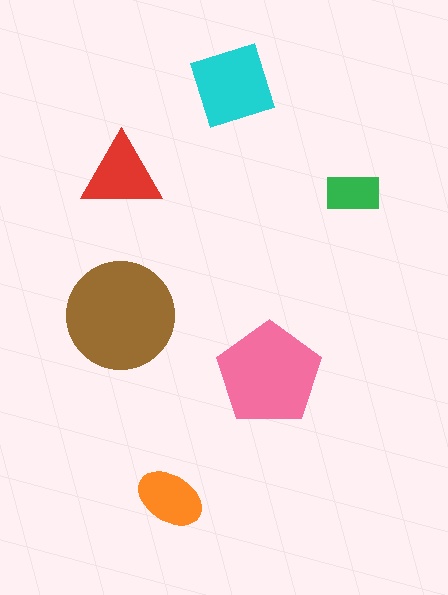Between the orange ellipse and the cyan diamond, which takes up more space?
The cyan diamond.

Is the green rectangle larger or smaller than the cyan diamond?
Smaller.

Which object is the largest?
The brown circle.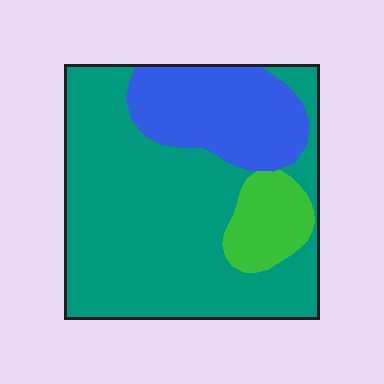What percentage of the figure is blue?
Blue covers about 25% of the figure.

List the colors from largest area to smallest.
From largest to smallest: teal, blue, green.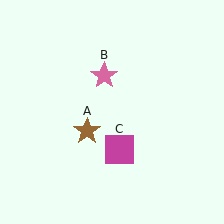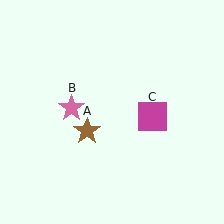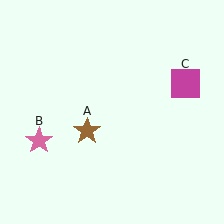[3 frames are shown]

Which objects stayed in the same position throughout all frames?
Brown star (object A) remained stationary.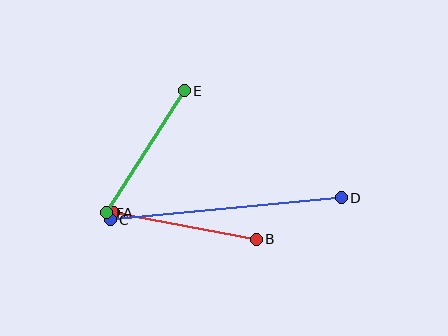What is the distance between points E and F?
The distance is approximately 145 pixels.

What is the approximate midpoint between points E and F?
The midpoint is at approximately (145, 152) pixels.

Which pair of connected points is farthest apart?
Points C and D are farthest apart.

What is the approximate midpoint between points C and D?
The midpoint is at approximately (226, 209) pixels.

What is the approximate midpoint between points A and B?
The midpoint is at approximately (185, 226) pixels.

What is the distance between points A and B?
The distance is approximately 145 pixels.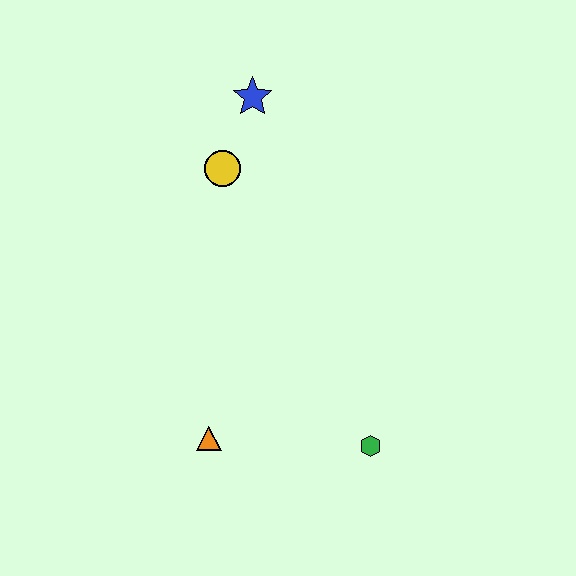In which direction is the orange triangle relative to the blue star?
The orange triangle is below the blue star.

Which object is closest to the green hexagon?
The orange triangle is closest to the green hexagon.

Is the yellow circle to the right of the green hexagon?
No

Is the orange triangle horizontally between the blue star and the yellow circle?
No